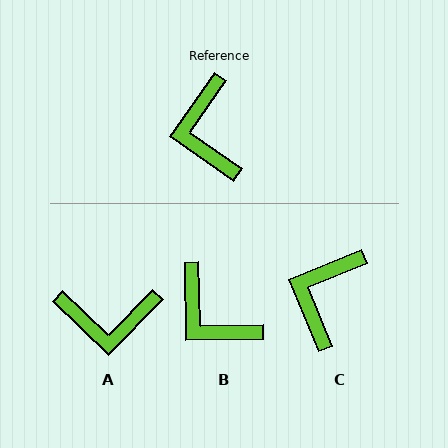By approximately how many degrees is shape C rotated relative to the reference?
Approximately 33 degrees clockwise.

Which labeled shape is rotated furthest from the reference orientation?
A, about 81 degrees away.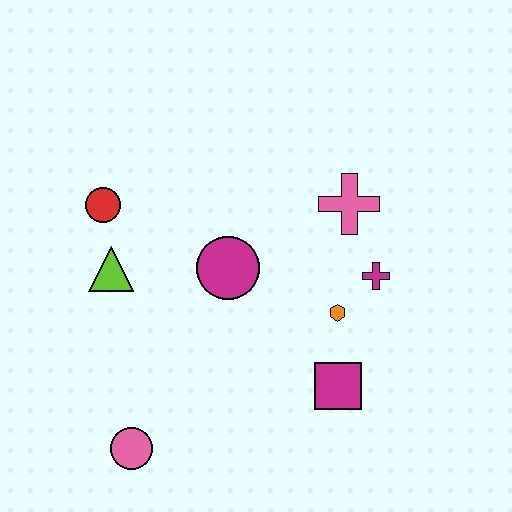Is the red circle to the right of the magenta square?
No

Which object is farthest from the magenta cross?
The pink circle is farthest from the magenta cross.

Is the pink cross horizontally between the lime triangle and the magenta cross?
Yes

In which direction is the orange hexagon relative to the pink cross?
The orange hexagon is below the pink cross.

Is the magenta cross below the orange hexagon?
No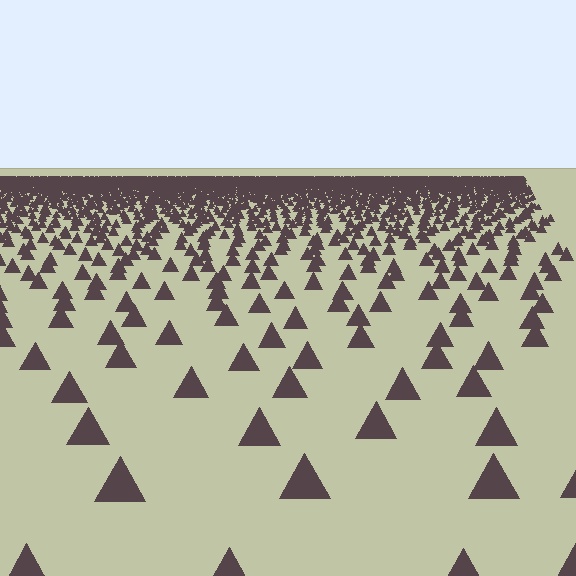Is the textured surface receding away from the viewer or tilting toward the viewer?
The surface is receding away from the viewer. Texture elements get smaller and denser toward the top.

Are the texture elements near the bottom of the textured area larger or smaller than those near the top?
Larger. Near the bottom, elements are closer to the viewer and appear at a bigger on-screen size.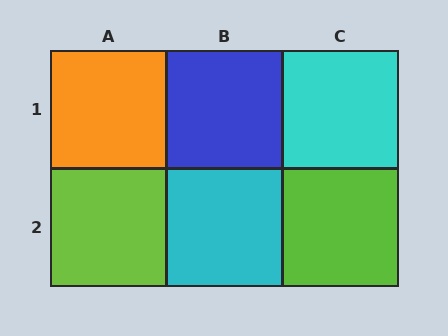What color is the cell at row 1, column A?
Orange.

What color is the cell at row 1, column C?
Cyan.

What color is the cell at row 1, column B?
Blue.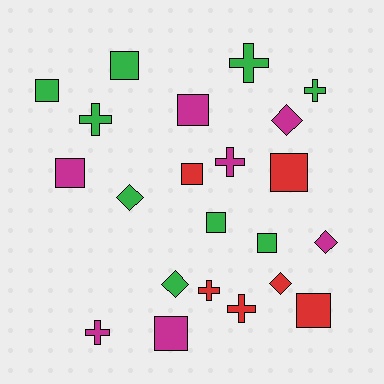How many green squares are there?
There are 4 green squares.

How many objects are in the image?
There are 22 objects.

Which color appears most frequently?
Green, with 9 objects.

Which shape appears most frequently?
Square, with 10 objects.